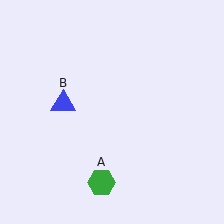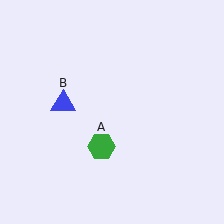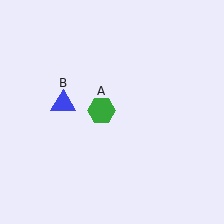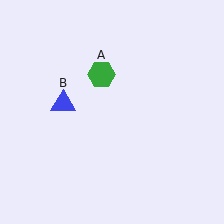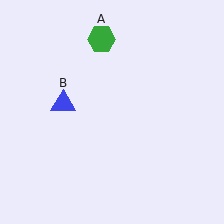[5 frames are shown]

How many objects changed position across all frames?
1 object changed position: green hexagon (object A).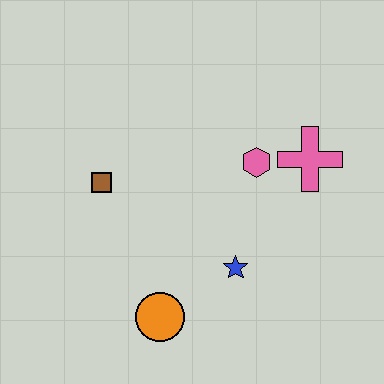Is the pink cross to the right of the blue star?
Yes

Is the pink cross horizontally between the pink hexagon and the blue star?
No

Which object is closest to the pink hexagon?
The pink cross is closest to the pink hexagon.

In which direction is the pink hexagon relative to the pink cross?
The pink hexagon is to the left of the pink cross.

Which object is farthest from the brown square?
The pink cross is farthest from the brown square.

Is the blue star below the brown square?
Yes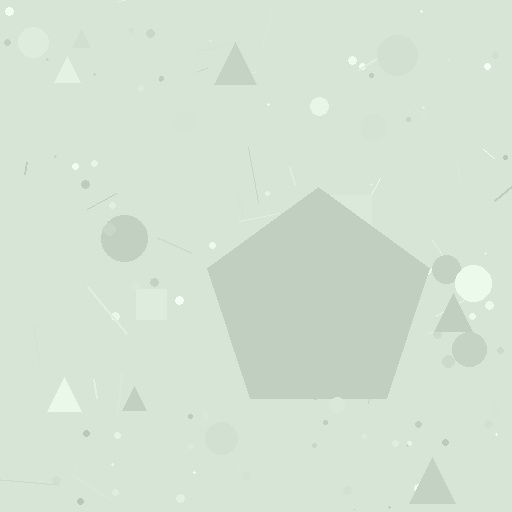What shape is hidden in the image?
A pentagon is hidden in the image.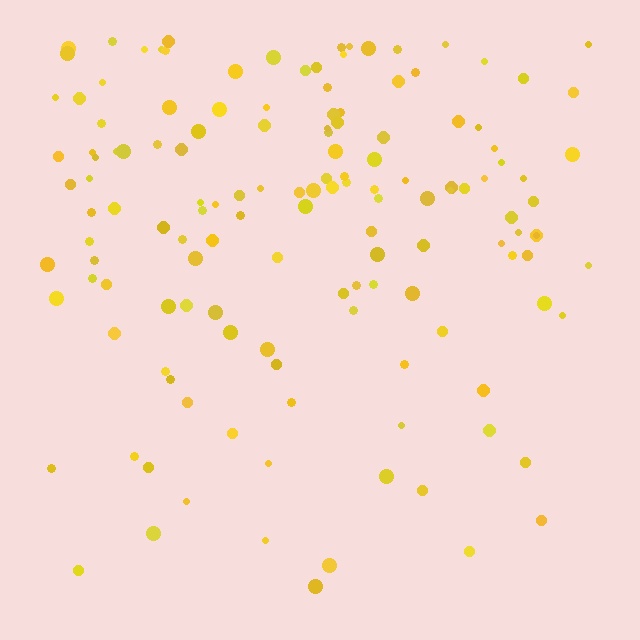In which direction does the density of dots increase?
From bottom to top, with the top side densest.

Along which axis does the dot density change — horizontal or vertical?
Vertical.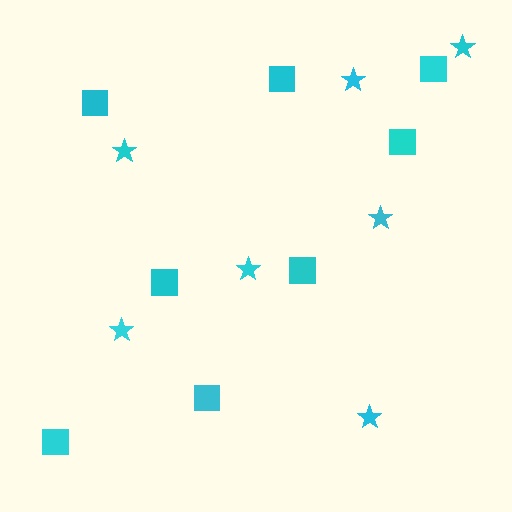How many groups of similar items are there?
There are 2 groups: one group of squares (8) and one group of stars (7).